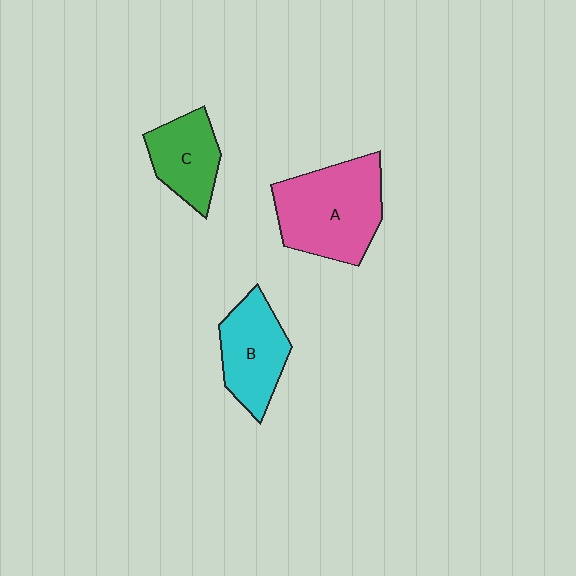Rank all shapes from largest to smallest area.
From largest to smallest: A (pink), B (cyan), C (green).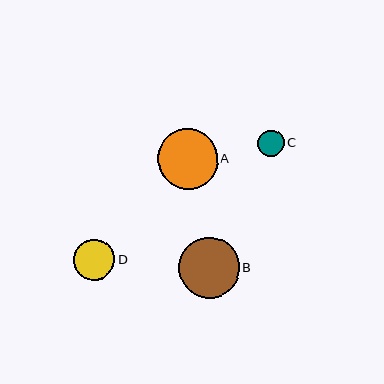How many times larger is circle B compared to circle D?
Circle B is approximately 1.5 times the size of circle D.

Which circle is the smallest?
Circle C is the smallest with a size of approximately 27 pixels.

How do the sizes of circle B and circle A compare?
Circle B and circle A are approximately the same size.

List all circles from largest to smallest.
From largest to smallest: B, A, D, C.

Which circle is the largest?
Circle B is the largest with a size of approximately 60 pixels.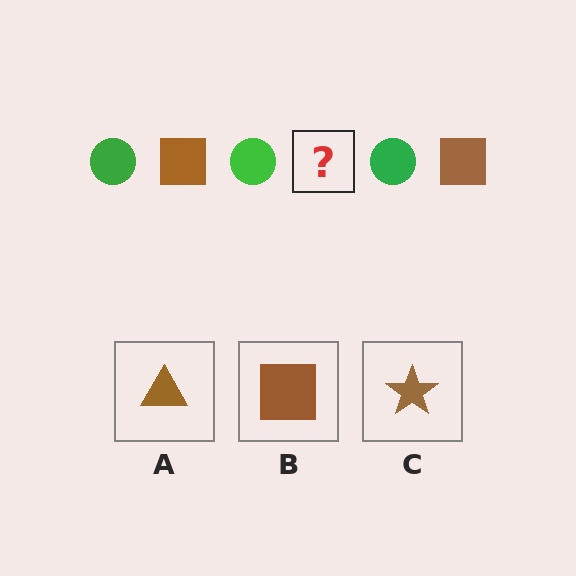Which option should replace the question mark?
Option B.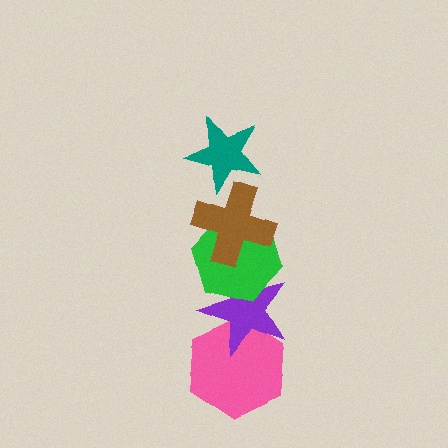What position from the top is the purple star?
The purple star is 4th from the top.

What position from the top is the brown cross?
The brown cross is 2nd from the top.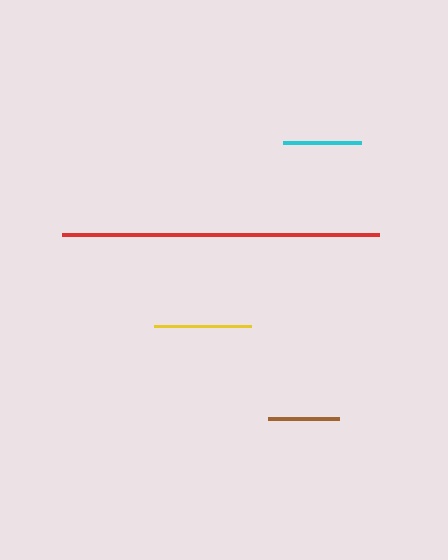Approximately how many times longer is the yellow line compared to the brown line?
The yellow line is approximately 1.4 times the length of the brown line.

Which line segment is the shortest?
The brown line is the shortest at approximately 72 pixels.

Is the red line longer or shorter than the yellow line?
The red line is longer than the yellow line.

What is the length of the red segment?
The red segment is approximately 317 pixels long.